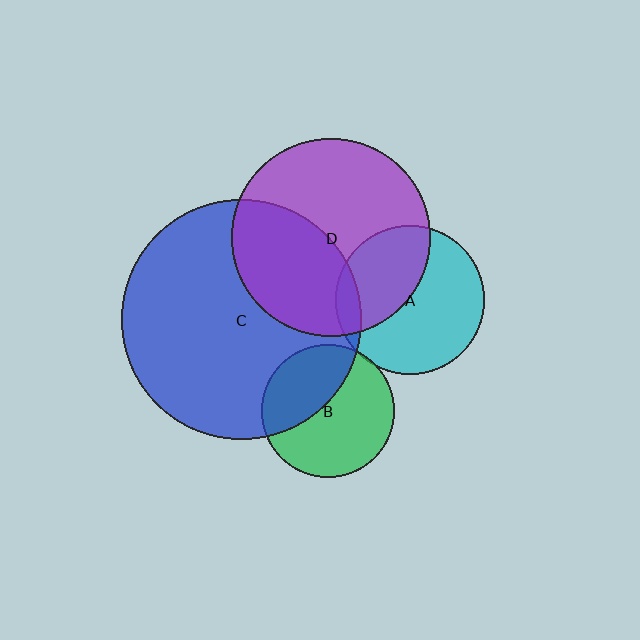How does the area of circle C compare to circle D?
Approximately 1.5 times.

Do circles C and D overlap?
Yes.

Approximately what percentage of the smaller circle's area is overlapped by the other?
Approximately 40%.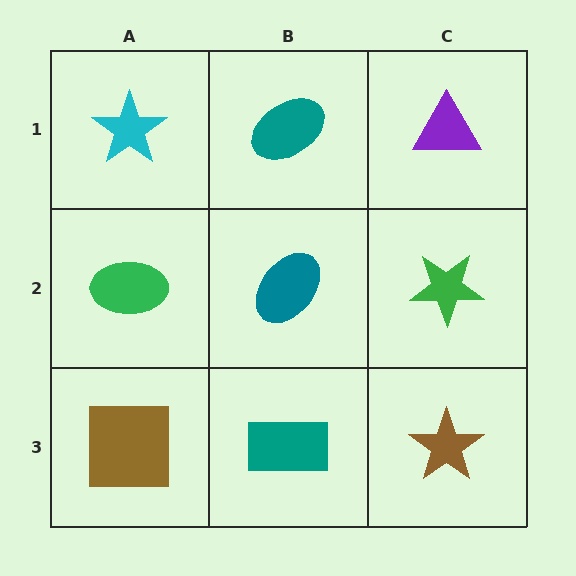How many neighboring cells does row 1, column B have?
3.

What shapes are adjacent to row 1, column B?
A teal ellipse (row 2, column B), a cyan star (row 1, column A), a purple triangle (row 1, column C).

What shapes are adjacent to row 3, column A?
A green ellipse (row 2, column A), a teal rectangle (row 3, column B).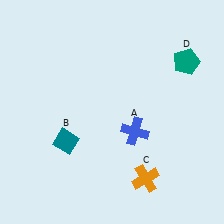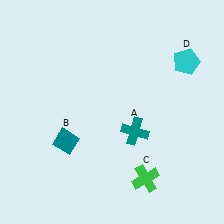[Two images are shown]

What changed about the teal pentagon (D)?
In Image 1, D is teal. In Image 2, it changed to cyan.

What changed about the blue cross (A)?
In Image 1, A is blue. In Image 2, it changed to teal.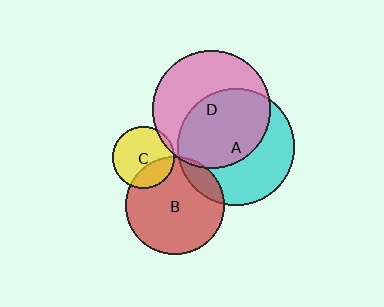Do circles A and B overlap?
Yes.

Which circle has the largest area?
Circle D (pink).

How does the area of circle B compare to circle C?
Approximately 2.5 times.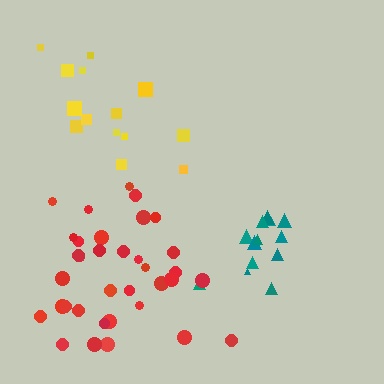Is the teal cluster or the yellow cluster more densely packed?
Teal.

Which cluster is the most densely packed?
Teal.